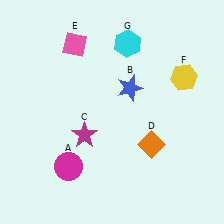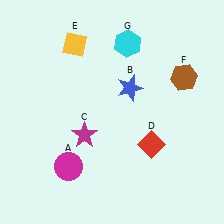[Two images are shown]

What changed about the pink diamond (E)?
In Image 1, E is pink. In Image 2, it changed to yellow.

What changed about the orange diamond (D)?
In Image 1, D is orange. In Image 2, it changed to red.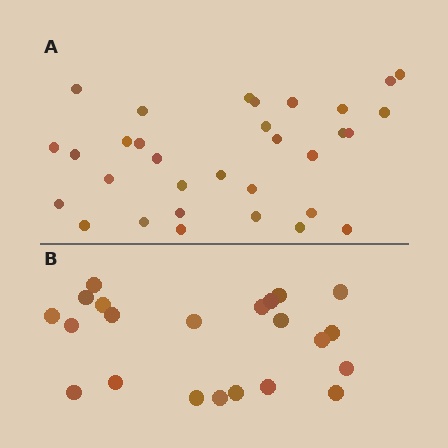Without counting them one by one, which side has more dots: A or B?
Region A (the top region) has more dots.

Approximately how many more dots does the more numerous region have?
Region A has roughly 10 or so more dots than region B.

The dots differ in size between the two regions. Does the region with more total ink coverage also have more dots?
No. Region B has more total ink coverage because its dots are larger, but region A actually contains more individual dots. Total area can be misleading — the number of items is what matters here.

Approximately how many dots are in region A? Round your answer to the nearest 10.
About 30 dots. (The exact count is 32, which rounds to 30.)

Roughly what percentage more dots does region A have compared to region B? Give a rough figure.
About 45% more.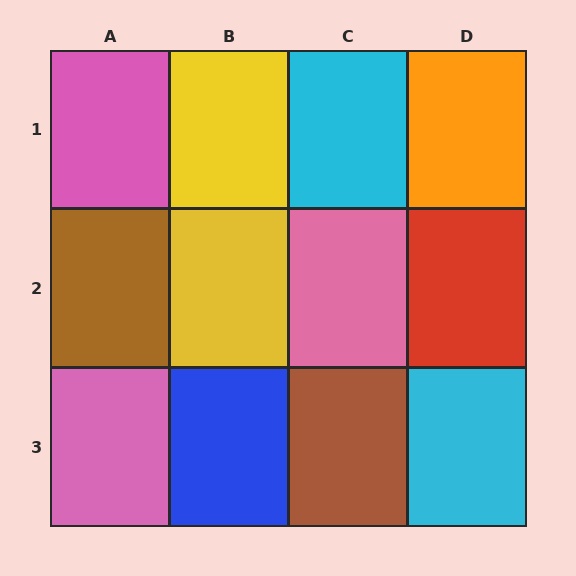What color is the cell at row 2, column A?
Brown.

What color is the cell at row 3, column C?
Brown.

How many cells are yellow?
2 cells are yellow.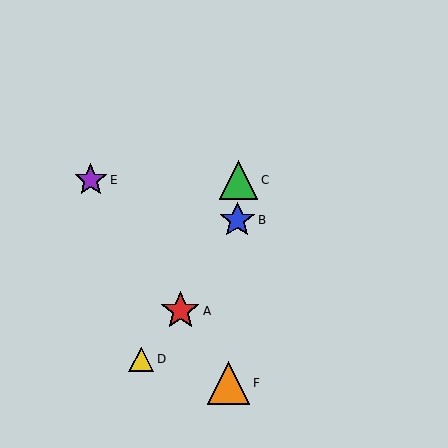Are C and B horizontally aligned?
No, C is at y≈180 and B is at y≈220.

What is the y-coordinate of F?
Object F is at y≈383.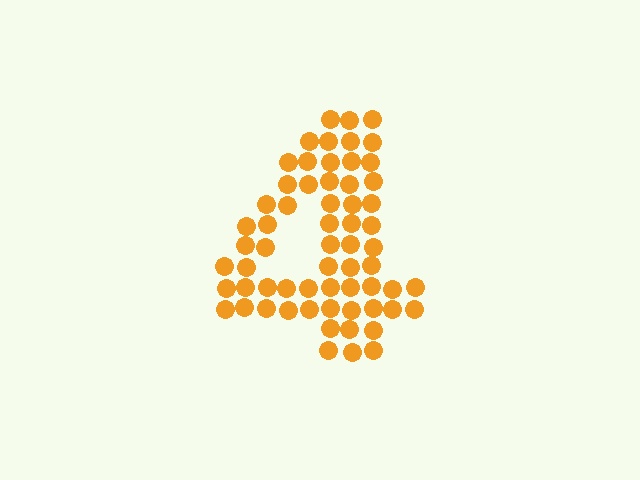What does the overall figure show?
The overall figure shows the digit 4.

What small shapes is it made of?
It is made of small circles.